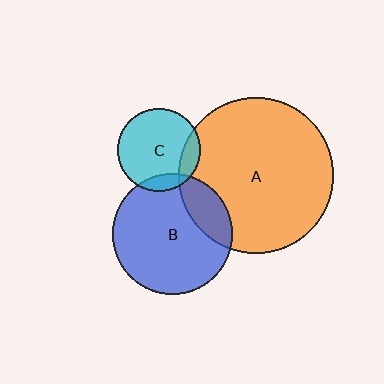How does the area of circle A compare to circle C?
Approximately 3.5 times.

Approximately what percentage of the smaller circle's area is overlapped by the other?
Approximately 20%.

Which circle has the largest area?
Circle A (orange).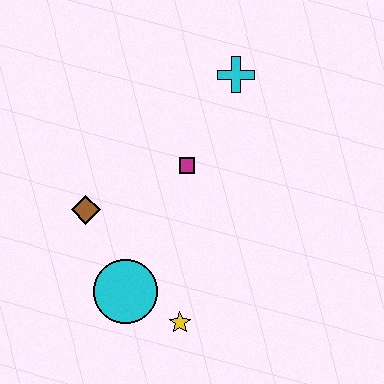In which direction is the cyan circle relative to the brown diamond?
The cyan circle is below the brown diamond.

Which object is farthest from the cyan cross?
The yellow star is farthest from the cyan cross.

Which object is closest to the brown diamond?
The cyan circle is closest to the brown diamond.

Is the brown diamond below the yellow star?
No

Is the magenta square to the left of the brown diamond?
No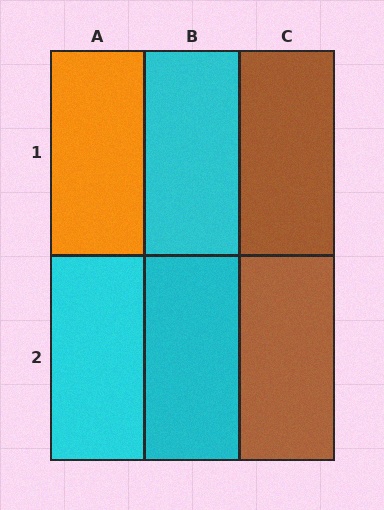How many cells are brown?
2 cells are brown.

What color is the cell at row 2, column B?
Cyan.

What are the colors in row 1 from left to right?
Orange, cyan, brown.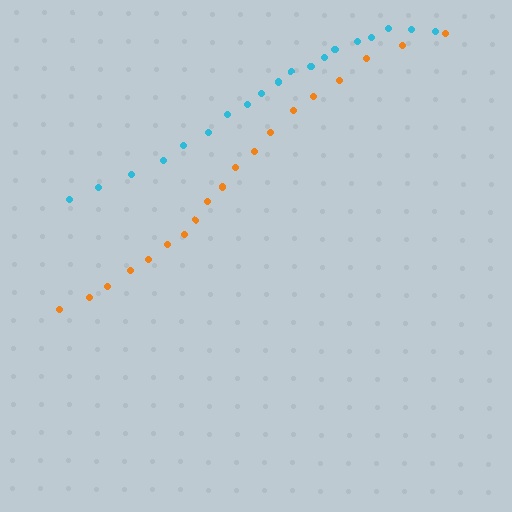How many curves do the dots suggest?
There are 2 distinct paths.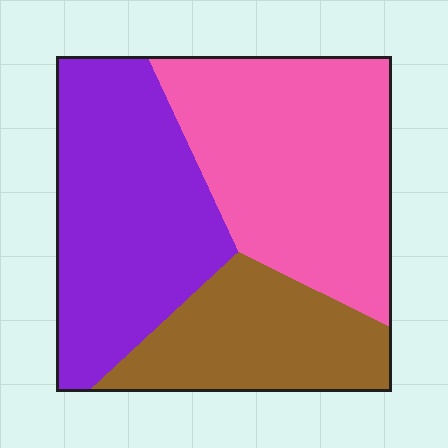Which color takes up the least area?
Brown, at roughly 25%.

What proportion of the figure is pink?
Pink takes up about two fifths (2/5) of the figure.